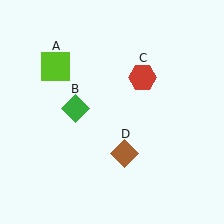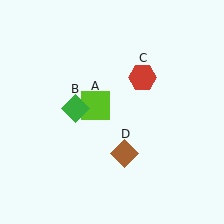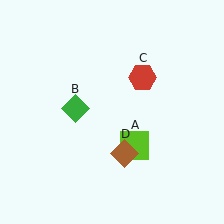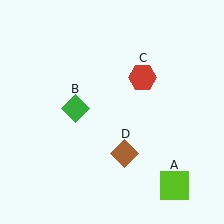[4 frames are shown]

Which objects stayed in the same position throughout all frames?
Green diamond (object B) and red hexagon (object C) and brown diamond (object D) remained stationary.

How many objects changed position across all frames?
1 object changed position: lime square (object A).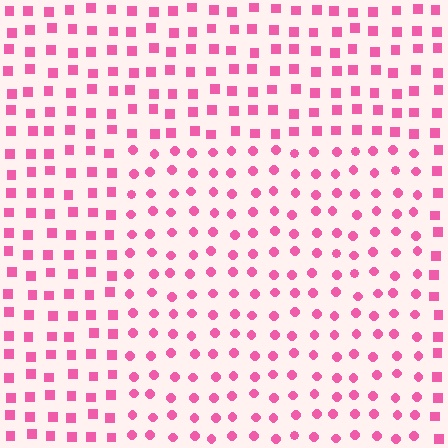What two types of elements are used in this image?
The image uses circles inside the rectangle region and squares outside it.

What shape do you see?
I see a rectangle.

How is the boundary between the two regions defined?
The boundary is defined by a change in element shape: circles inside vs. squares outside. All elements share the same color and spacing.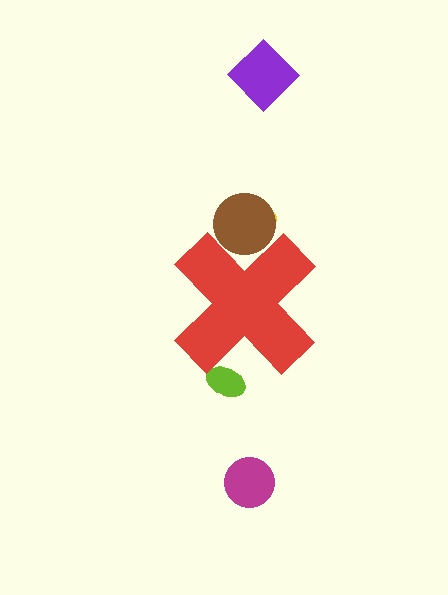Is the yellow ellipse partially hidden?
Yes, the yellow ellipse is partially hidden behind the red cross.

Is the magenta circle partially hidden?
No, the magenta circle is fully visible.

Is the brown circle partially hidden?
Yes, the brown circle is partially hidden behind the red cross.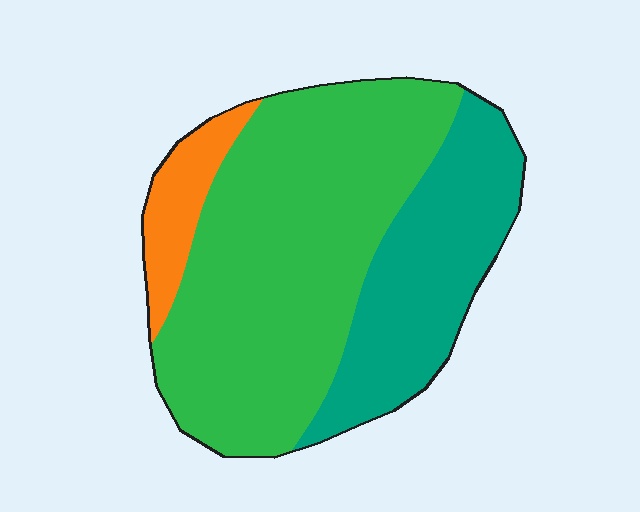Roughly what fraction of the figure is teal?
Teal covers roughly 30% of the figure.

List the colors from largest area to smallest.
From largest to smallest: green, teal, orange.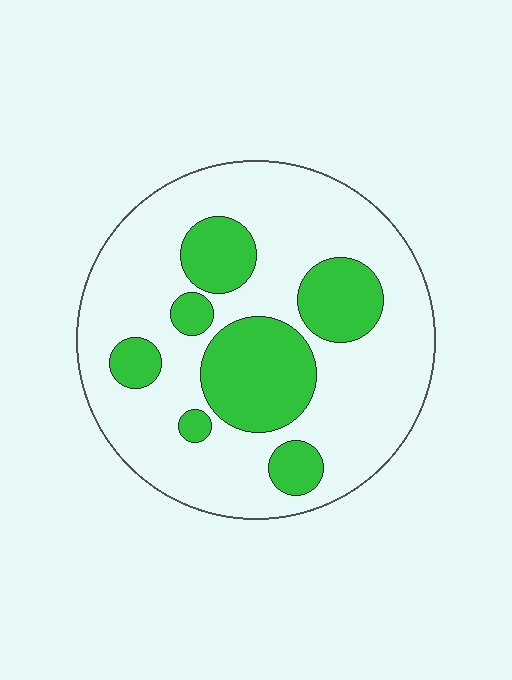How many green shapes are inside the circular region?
7.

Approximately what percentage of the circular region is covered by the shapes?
Approximately 30%.